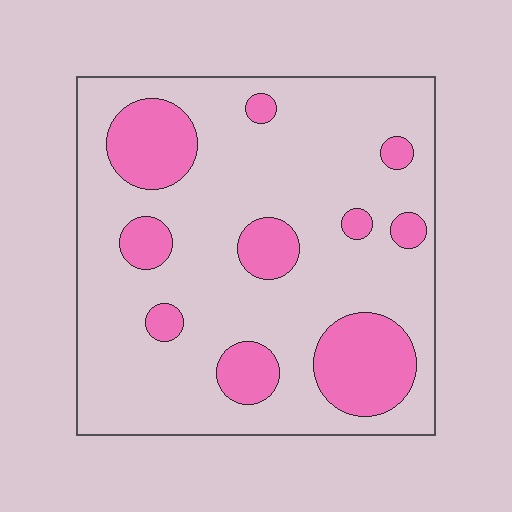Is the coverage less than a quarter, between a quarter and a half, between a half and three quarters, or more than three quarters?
Less than a quarter.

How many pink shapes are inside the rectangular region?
10.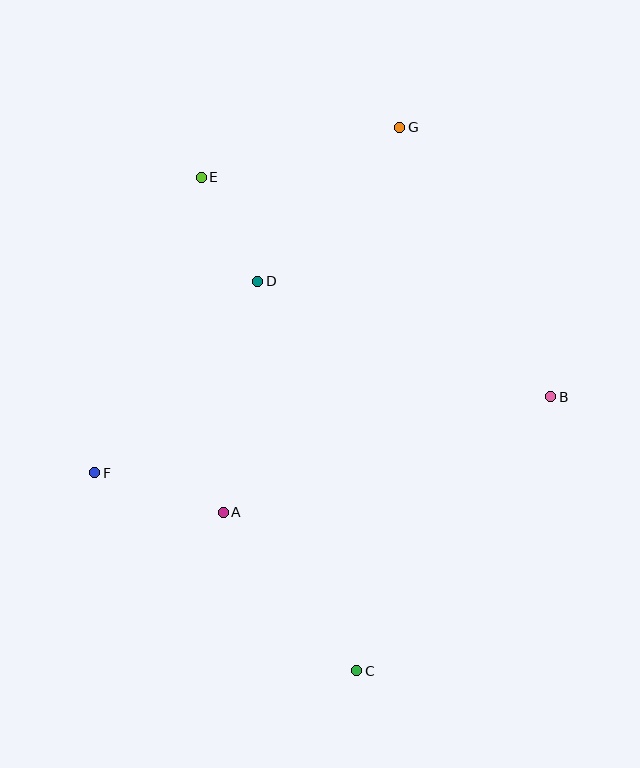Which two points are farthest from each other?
Points C and G are farthest from each other.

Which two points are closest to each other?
Points D and E are closest to each other.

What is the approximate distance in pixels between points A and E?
The distance between A and E is approximately 336 pixels.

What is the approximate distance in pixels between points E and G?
The distance between E and G is approximately 204 pixels.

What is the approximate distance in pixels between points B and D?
The distance between B and D is approximately 315 pixels.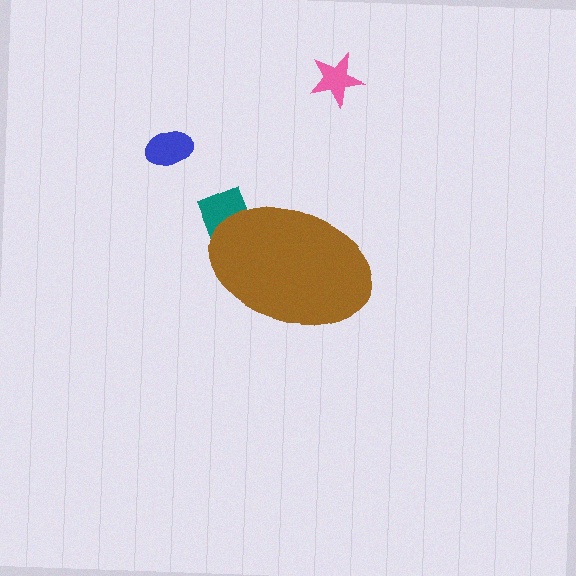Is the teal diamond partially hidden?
Yes, the teal diamond is partially hidden behind the brown ellipse.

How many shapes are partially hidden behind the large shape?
1 shape is partially hidden.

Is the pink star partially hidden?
No, the pink star is fully visible.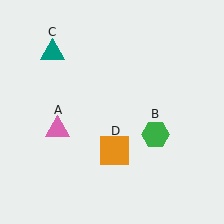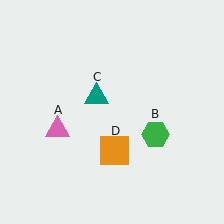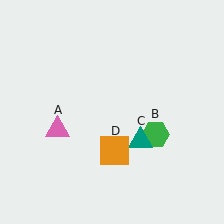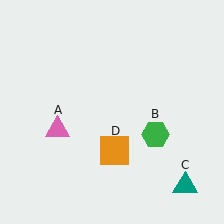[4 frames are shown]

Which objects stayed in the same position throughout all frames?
Pink triangle (object A) and green hexagon (object B) and orange square (object D) remained stationary.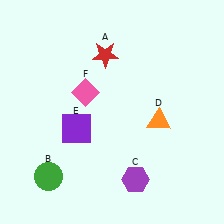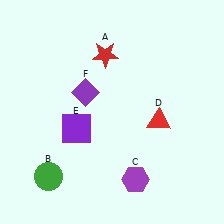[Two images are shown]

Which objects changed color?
D changed from orange to red. F changed from pink to purple.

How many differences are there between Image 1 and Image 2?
There are 2 differences between the two images.